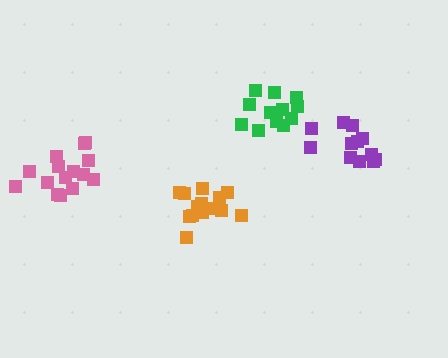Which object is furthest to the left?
The pink cluster is leftmost.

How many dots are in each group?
Group 1: 15 dots, Group 2: 12 dots, Group 3: 14 dots, Group 4: 12 dots (53 total).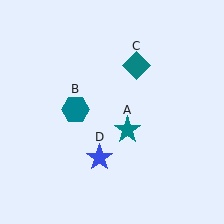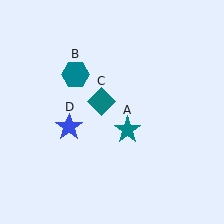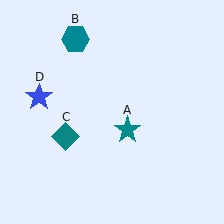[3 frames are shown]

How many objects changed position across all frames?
3 objects changed position: teal hexagon (object B), teal diamond (object C), blue star (object D).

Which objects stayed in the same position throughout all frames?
Teal star (object A) remained stationary.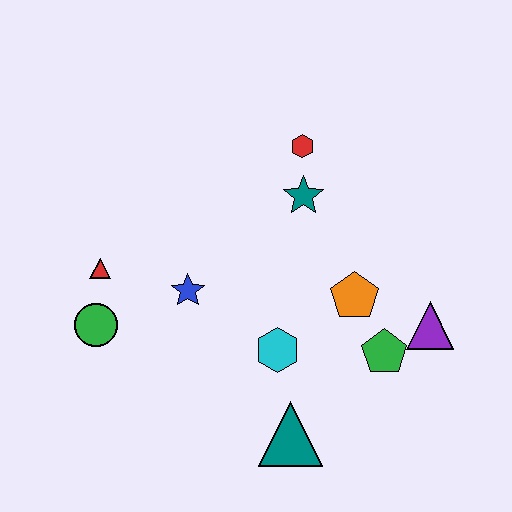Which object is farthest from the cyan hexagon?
The red hexagon is farthest from the cyan hexagon.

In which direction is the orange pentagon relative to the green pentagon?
The orange pentagon is above the green pentagon.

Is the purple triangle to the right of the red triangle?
Yes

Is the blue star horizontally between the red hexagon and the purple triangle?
No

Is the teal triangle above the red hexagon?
No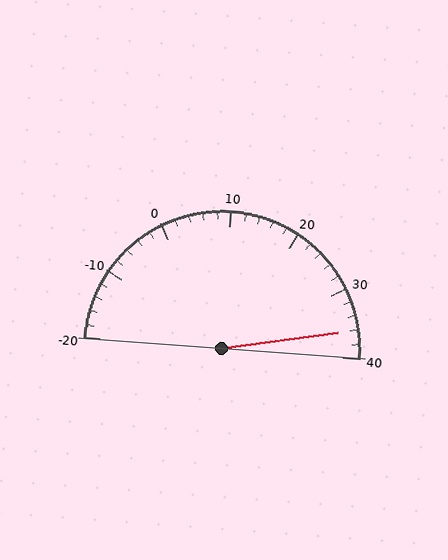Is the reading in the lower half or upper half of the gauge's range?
The reading is in the upper half of the range (-20 to 40).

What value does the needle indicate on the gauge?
The needle indicates approximately 36.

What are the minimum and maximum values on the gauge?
The gauge ranges from -20 to 40.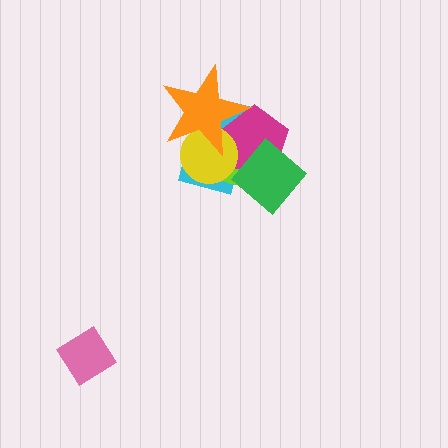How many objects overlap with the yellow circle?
4 objects overlap with the yellow circle.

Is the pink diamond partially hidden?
No, no other shape covers it.